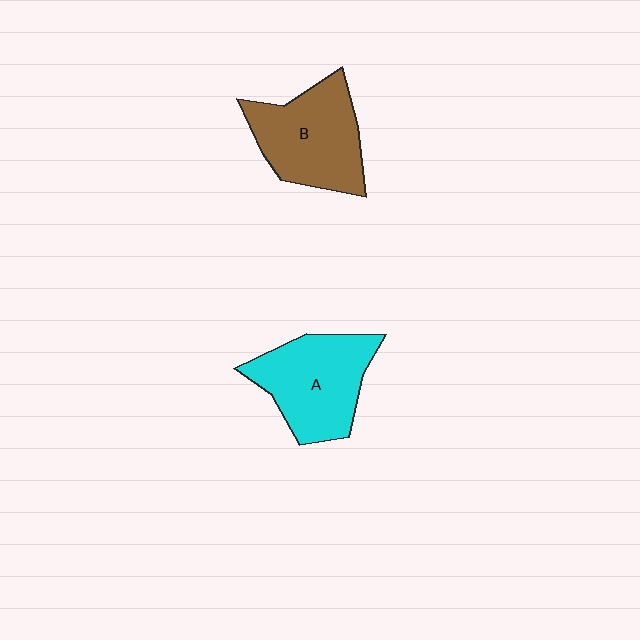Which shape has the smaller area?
Shape B (brown).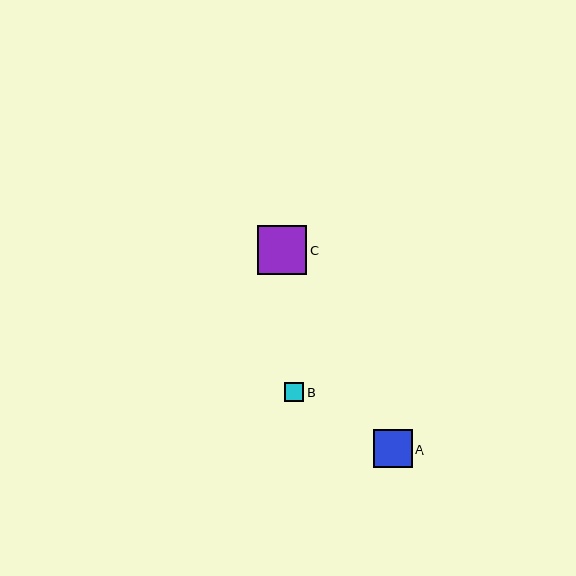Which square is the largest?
Square C is the largest with a size of approximately 49 pixels.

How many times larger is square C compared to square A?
Square C is approximately 1.3 times the size of square A.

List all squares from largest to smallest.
From largest to smallest: C, A, B.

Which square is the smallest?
Square B is the smallest with a size of approximately 19 pixels.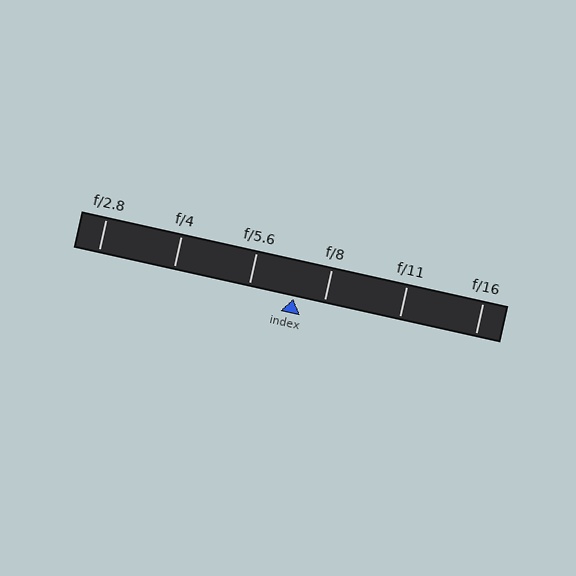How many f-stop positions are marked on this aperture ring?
There are 6 f-stop positions marked.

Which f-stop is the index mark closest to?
The index mark is closest to f/8.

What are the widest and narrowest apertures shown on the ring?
The widest aperture shown is f/2.8 and the narrowest is f/16.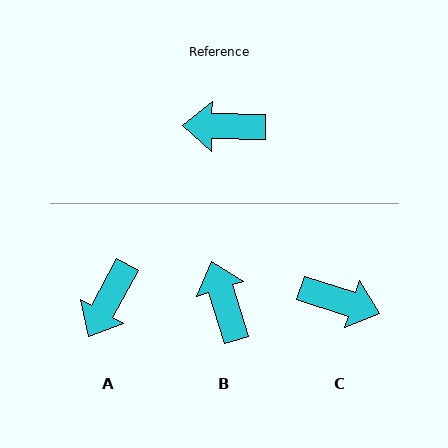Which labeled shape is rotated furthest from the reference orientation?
C, about 163 degrees away.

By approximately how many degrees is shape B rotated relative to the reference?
Approximately 71 degrees clockwise.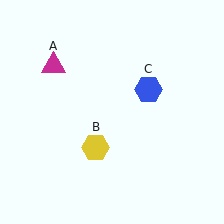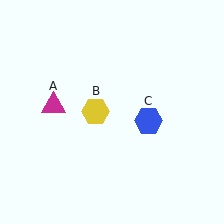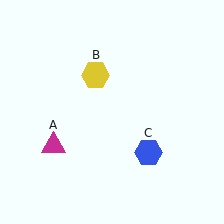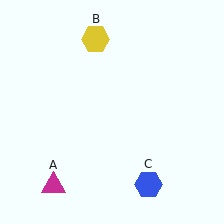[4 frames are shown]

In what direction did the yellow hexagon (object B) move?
The yellow hexagon (object B) moved up.